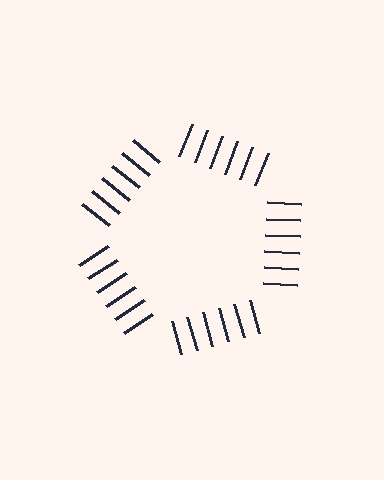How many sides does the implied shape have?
5 sides — the line-ends trace a pentagon.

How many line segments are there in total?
30 — 6 along each of the 5 edges.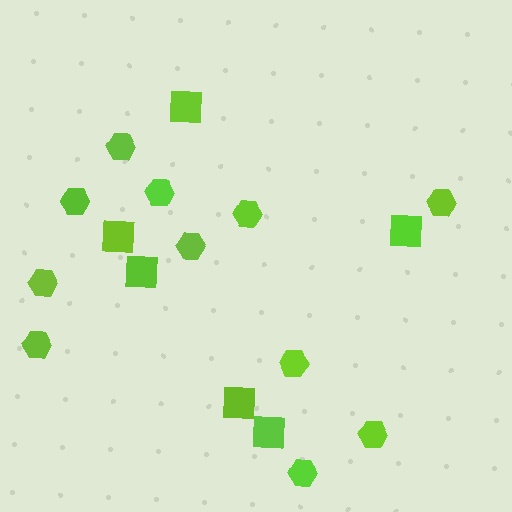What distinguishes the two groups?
There are 2 groups: one group of squares (6) and one group of hexagons (11).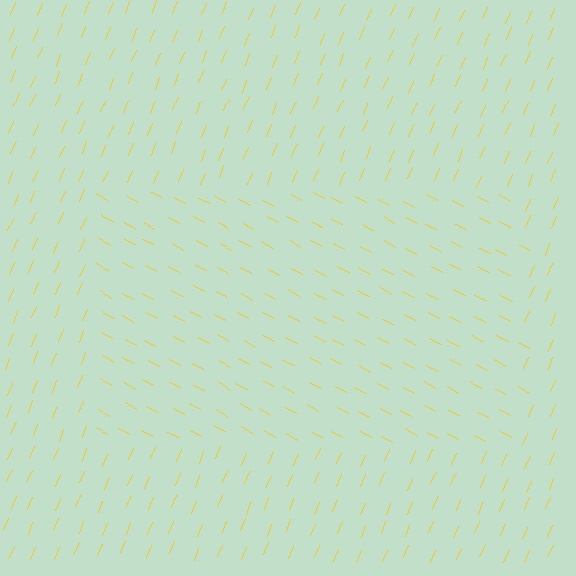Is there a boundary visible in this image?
Yes, there is a texture boundary formed by a change in line orientation.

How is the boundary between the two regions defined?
The boundary is defined purely by a change in line orientation (approximately 85 degrees difference). All lines are the same color and thickness.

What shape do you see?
I see a rectangle.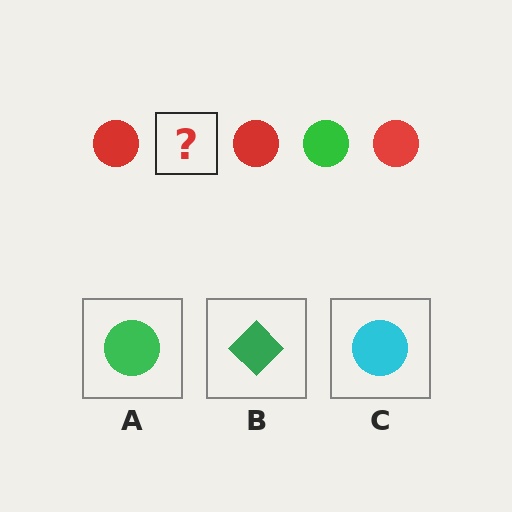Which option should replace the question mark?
Option A.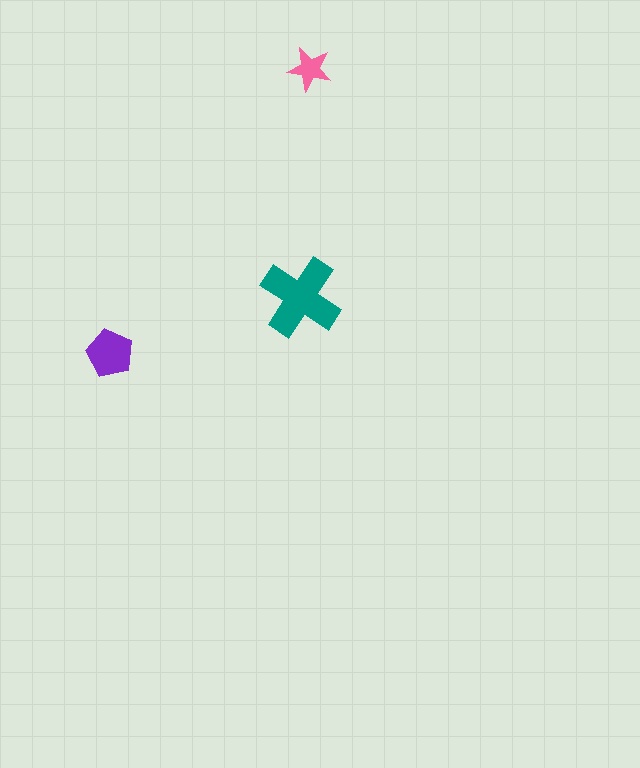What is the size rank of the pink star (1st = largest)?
3rd.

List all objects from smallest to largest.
The pink star, the purple pentagon, the teal cross.